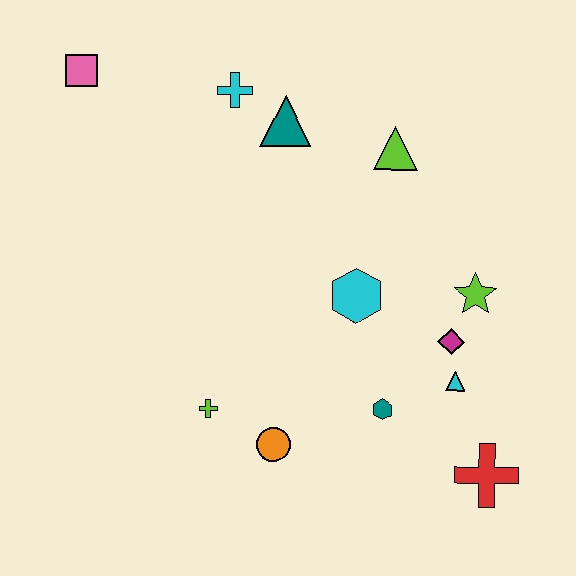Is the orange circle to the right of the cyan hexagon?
No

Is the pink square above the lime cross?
Yes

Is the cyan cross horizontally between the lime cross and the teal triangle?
Yes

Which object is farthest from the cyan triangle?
The pink square is farthest from the cyan triangle.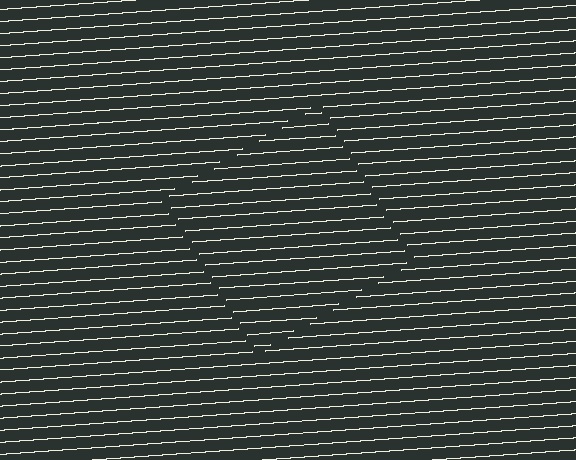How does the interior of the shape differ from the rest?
The interior of the shape contains the same grating, shifted by half a period — the contour is defined by the phase discontinuity where line-ends from the inner and outer gratings abut.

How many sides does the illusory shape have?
4 sides — the line-ends trace a square.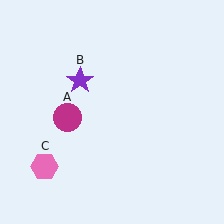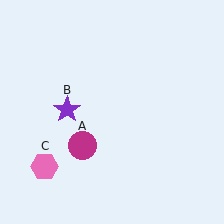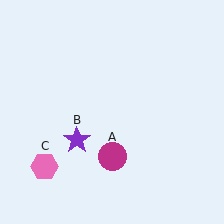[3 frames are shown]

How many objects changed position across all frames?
2 objects changed position: magenta circle (object A), purple star (object B).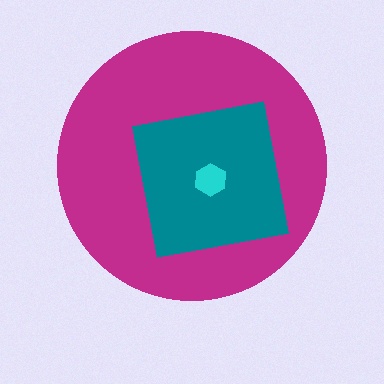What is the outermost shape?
The magenta circle.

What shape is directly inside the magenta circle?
The teal square.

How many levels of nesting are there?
3.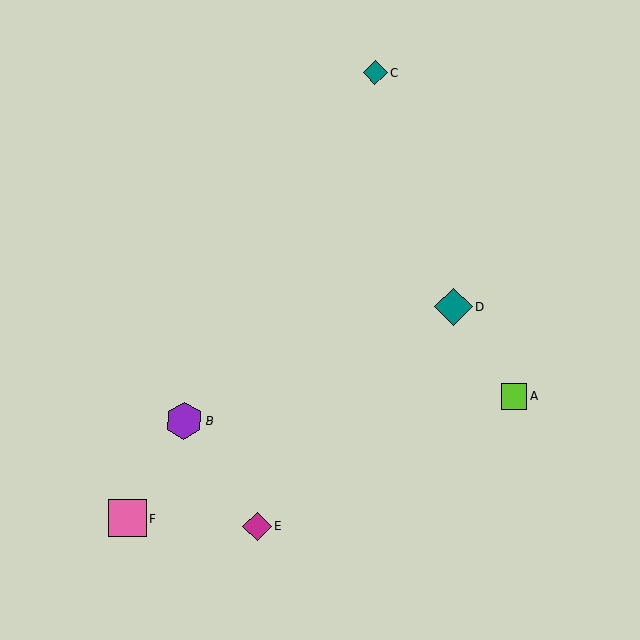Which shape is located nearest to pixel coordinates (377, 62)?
The teal diamond (labeled C) at (375, 72) is nearest to that location.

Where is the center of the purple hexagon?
The center of the purple hexagon is at (184, 421).